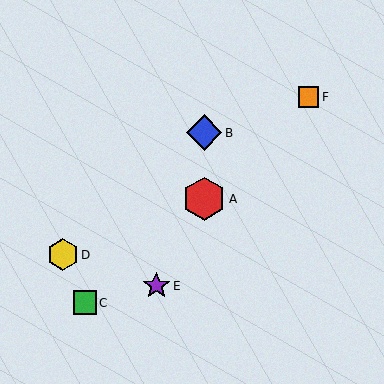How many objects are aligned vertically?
2 objects (A, B) are aligned vertically.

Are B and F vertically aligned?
No, B is at x≈204 and F is at x≈309.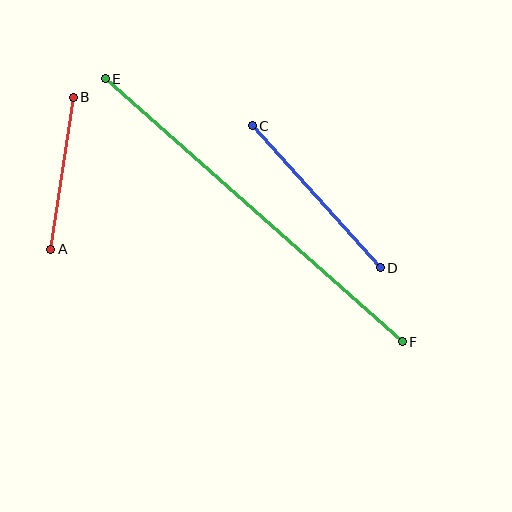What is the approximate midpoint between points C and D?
The midpoint is at approximately (316, 197) pixels.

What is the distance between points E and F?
The distance is approximately 397 pixels.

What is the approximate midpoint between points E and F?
The midpoint is at approximately (254, 210) pixels.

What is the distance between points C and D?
The distance is approximately 191 pixels.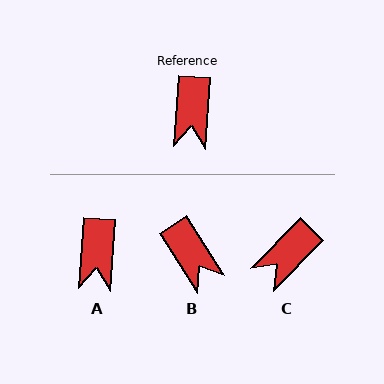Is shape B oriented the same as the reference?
No, it is off by about 37 degrees.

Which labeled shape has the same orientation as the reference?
A.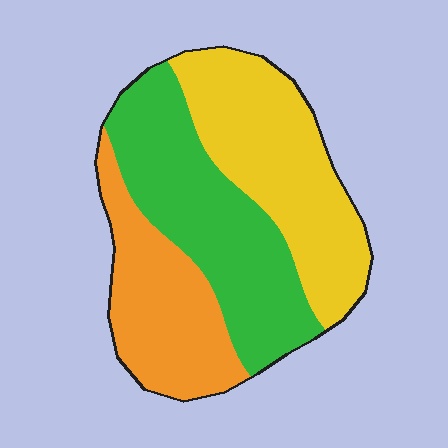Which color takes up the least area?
Orange, at roughly 25%.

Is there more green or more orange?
Green.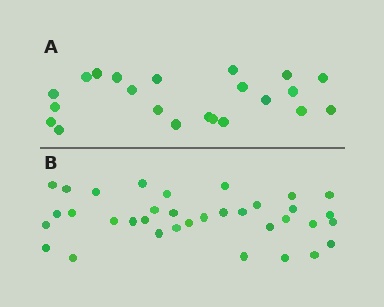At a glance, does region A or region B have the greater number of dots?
Region B (the bottom region) has more dots.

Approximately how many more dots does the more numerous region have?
Region B has approximately 15 more dots than region A.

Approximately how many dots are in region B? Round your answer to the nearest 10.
About 40 dots. (The exact count is 35, which rounds to 40.)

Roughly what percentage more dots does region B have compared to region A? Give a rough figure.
About 60% more.